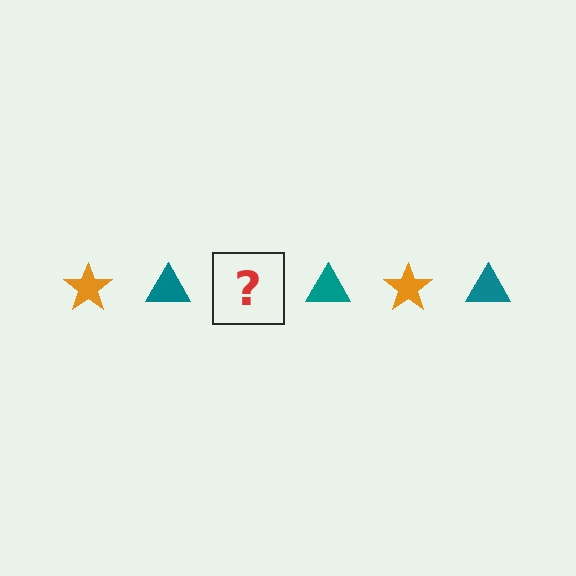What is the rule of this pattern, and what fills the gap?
The rule is that the pattern alternates between orange star and teal triangle. The gap should be filled with an orange star.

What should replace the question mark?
The question mark should be replaced with an orange star.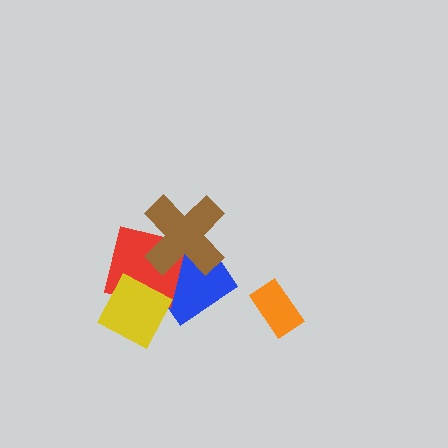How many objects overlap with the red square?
3 objects overlap with the red square.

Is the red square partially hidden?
Yes, it is partially covered by another shape.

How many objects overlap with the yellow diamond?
2 objects overlap with the yellow diamond.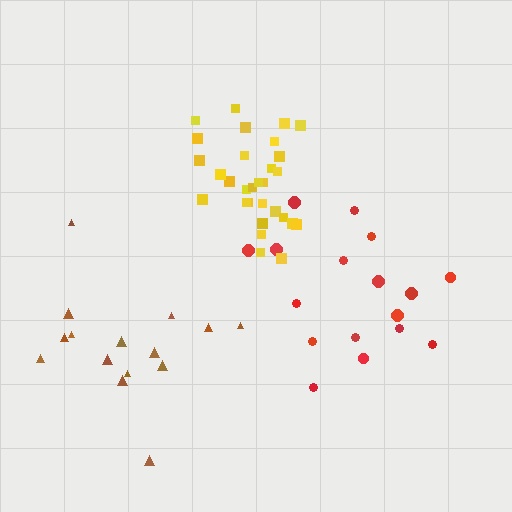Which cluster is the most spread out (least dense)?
Brown.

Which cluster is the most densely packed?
Yellow.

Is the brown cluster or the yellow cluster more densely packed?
Yellow.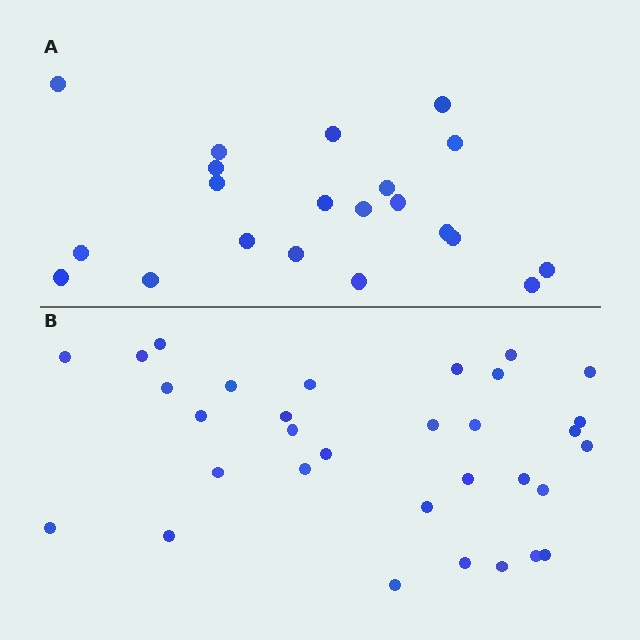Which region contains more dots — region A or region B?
Region B (the bottom region) has more dots.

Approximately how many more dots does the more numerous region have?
Region B has roughly 12 or so more dots than region A.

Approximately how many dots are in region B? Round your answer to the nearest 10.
About 30 dots. (The exact count is 32, which rounds to 30.)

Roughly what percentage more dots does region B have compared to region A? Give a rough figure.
About 50% more.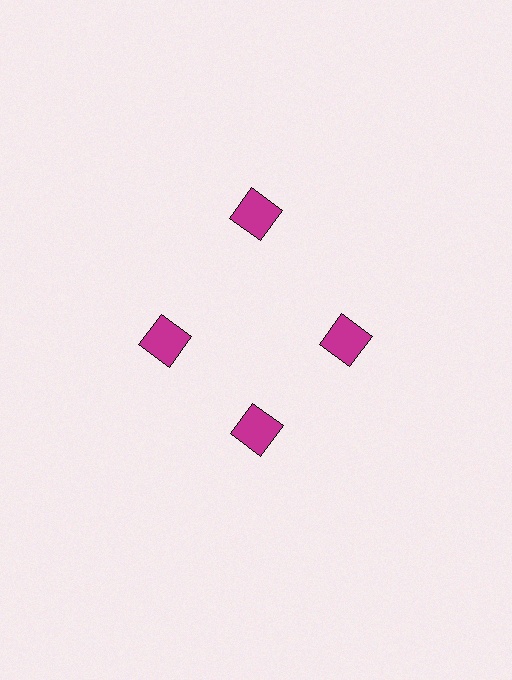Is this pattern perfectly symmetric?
No. The 4 magenta squares are arranged in a ring, but one element near the 12 o'clock position is pushed outward from the center, breaking the 4-fold rotational symmetry.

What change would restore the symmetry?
The symmetry would be restored by moving it inward, back onto the ring so that all 4 squares sit at equal angles and equal distance from the center.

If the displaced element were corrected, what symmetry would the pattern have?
It would have 4-fold rotational symmetry — the pattern would map onto itself every 90 degrees.